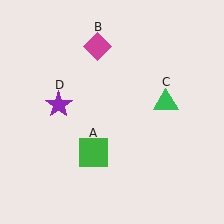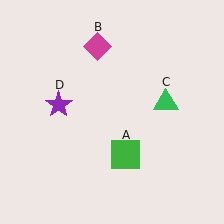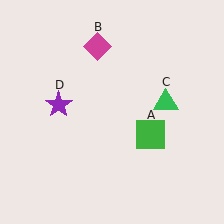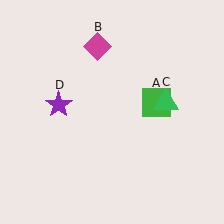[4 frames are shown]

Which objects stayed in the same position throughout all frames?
Magenta diamond (object B) and green triangle (object C) and purple star (object D) remained stationary.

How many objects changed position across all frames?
1 object changed position: green square (object A).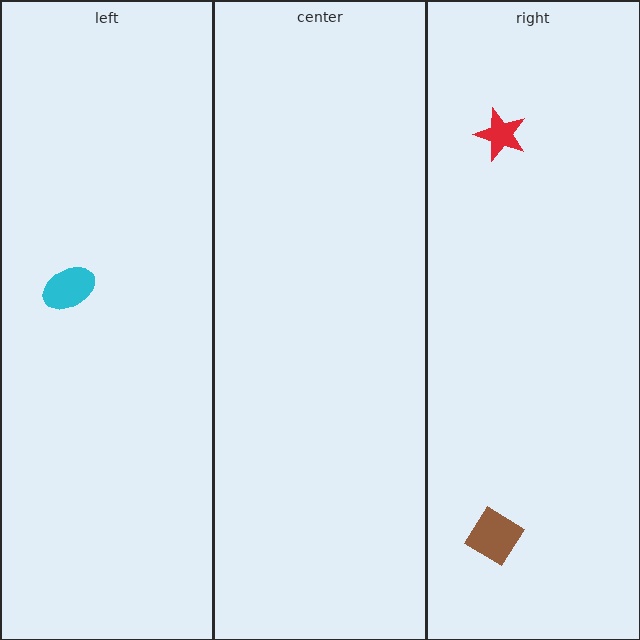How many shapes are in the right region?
2.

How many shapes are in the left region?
1.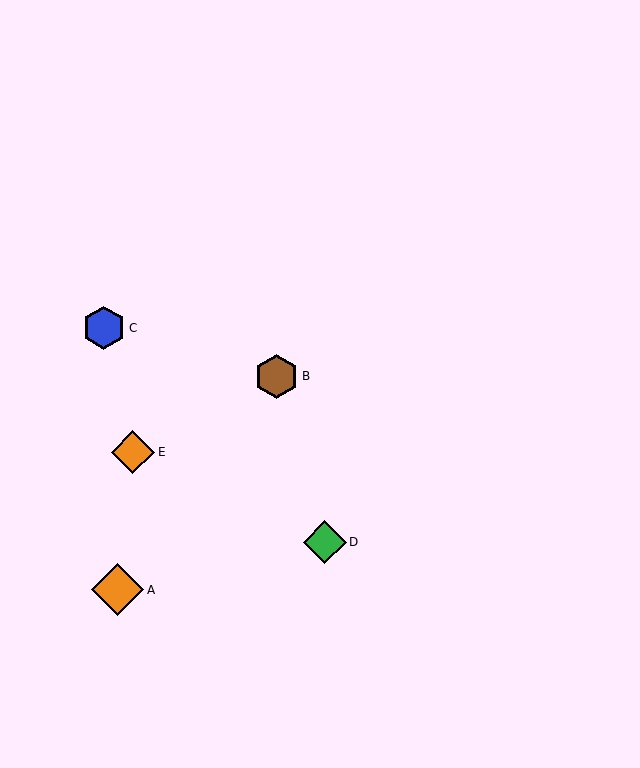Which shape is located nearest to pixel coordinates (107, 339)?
The blue hexagon (labeled C) at (104, 328) is nearest to that location.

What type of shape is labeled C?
Shape C is a blue hexagon.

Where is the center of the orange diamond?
The center of the orange diamond is at (118, 590).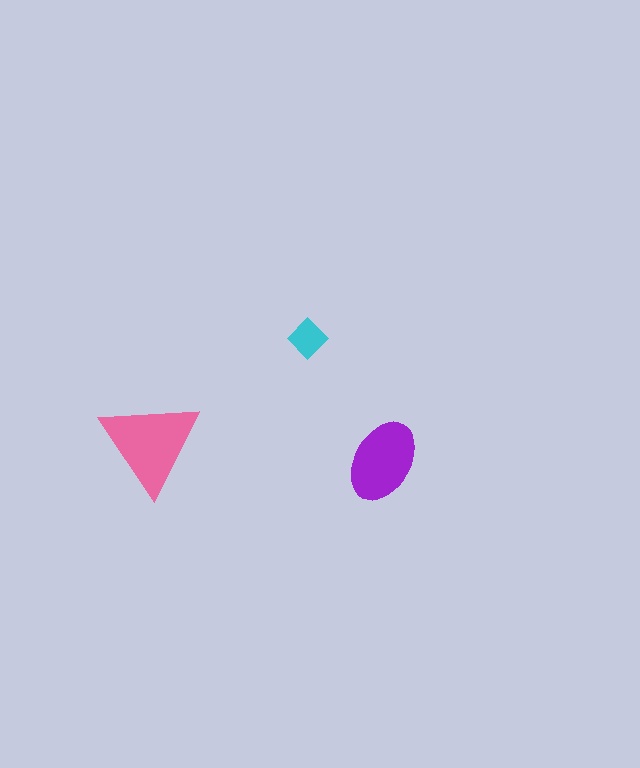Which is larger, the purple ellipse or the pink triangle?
The pink triangle.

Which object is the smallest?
The cyan diamond.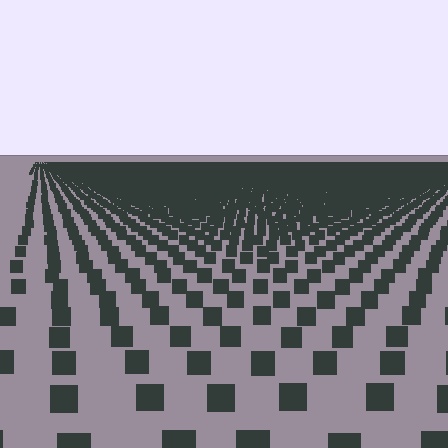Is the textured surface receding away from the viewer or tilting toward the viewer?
The surface is receding away from the viewer. Texture elements get smaller and denser toward the top.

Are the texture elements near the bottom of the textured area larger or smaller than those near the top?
Larger. Near the bottom, elements are closer to the viewer and appear at a bigger on-screen size.